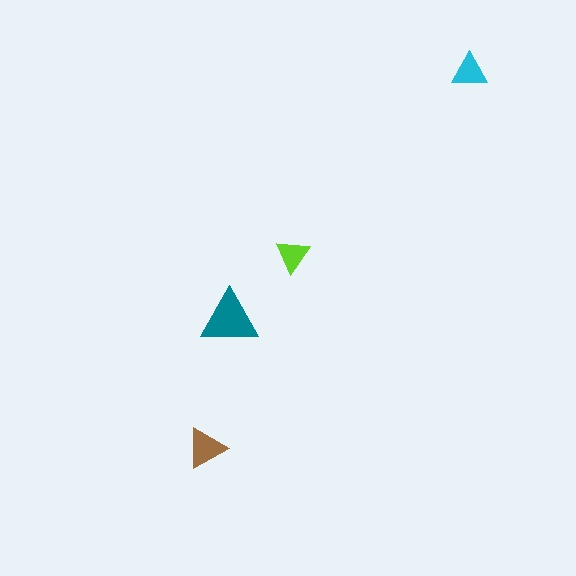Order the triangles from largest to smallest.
the teal one, the brown one, the cyan one, the lime one.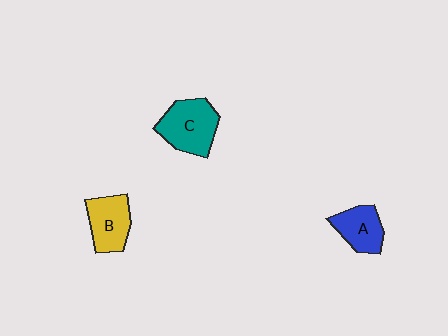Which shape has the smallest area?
Shape A (blue).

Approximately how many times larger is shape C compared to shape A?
Approximately 1.4 times.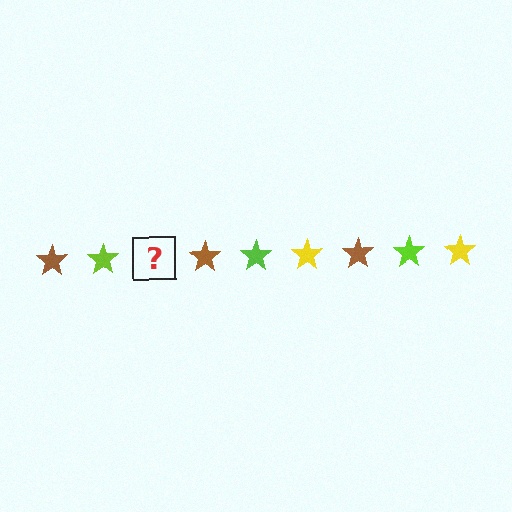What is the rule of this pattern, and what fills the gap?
The rule is that the pattern cycles through brown, lime, yellow stars. The gap should be filled with a yellow star.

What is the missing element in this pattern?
The missing element is a yellow star.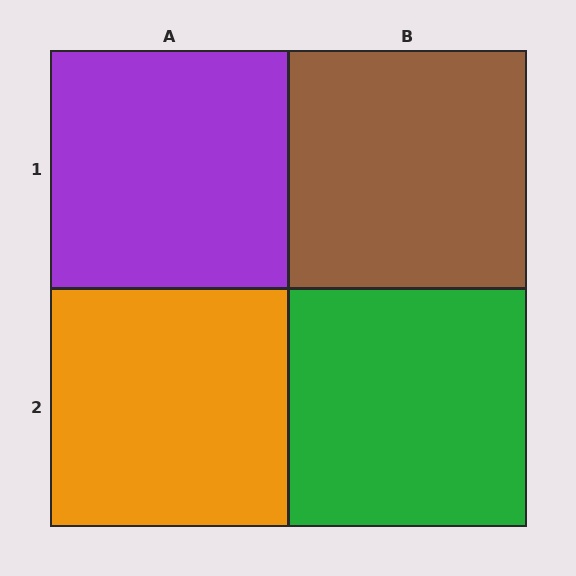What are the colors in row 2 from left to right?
Orange, green.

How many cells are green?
1 cell is green.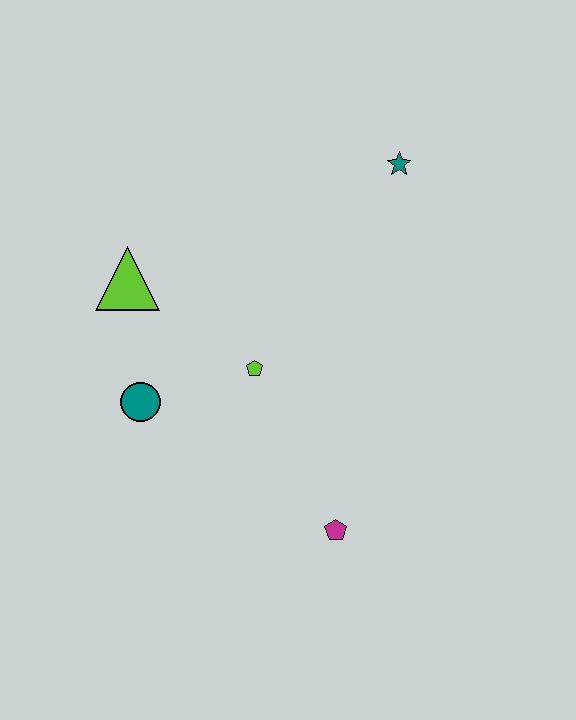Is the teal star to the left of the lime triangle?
No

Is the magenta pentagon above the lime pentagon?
No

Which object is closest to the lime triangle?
The teal circle is closest to the lime triangle.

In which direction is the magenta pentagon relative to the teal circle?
The magenta pentagon is to the right of the teal circle.